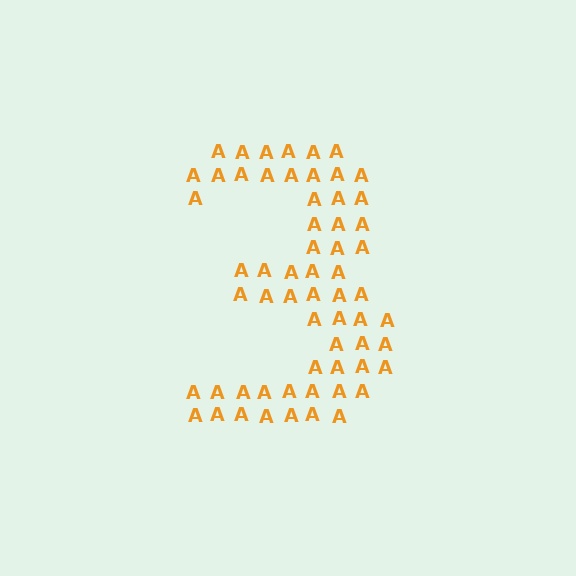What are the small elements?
The small elements are letter A's.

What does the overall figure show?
The overall figure shows the digit 3.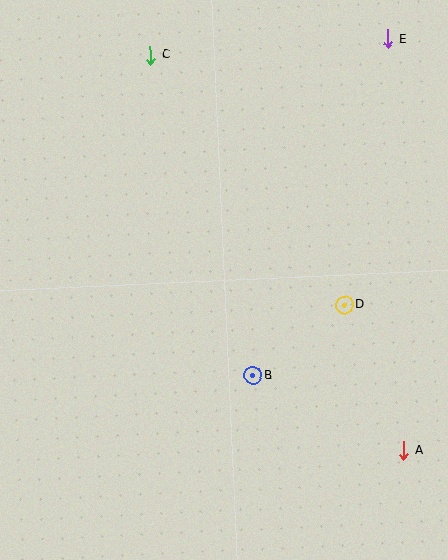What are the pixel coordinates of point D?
Point D is at (344, 305).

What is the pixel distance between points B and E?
The distance between B and E is 362 pixels.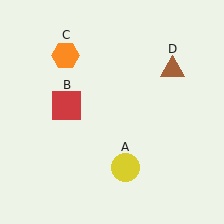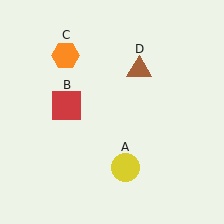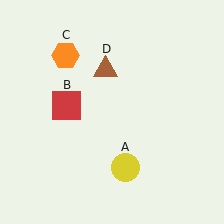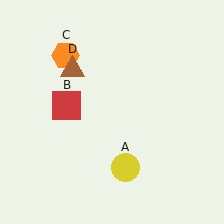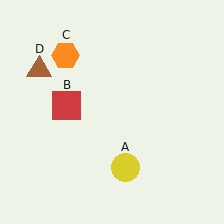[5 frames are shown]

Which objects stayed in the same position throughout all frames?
Yellow circle (object A) and red square (object B) and orange hexagon (object C) remained stationary.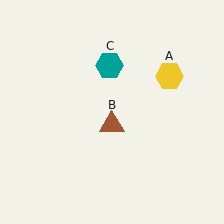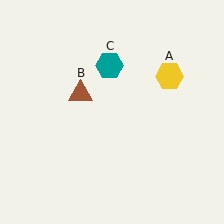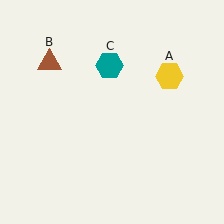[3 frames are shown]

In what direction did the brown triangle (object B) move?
The brown triangle (object B) moved up and to the left.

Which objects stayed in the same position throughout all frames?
Yellow hexagon (object A) and teal hexagon (object C) remained stationary.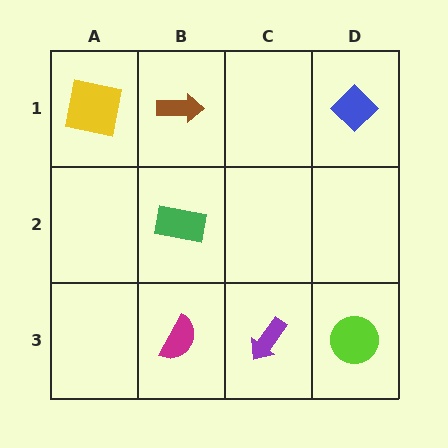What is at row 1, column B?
A brown arrow.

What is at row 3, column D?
A lime circle.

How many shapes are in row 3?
3 shapes.